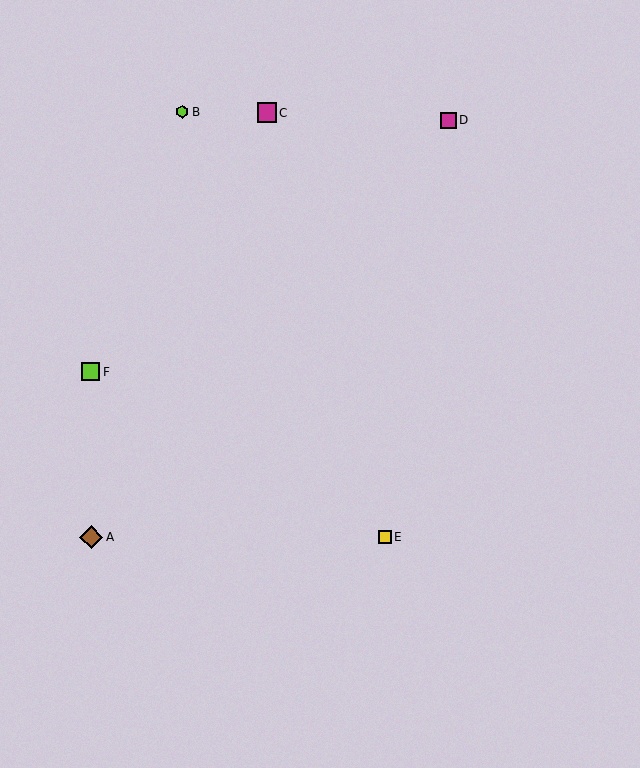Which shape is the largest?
The brown diamond (labeled A) is the largest.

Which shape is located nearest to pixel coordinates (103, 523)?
The brown diamond (labeled A) at (91, 537) is nearest to that location.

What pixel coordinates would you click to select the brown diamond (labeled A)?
Click at (91, 537) to select the brown diamond A.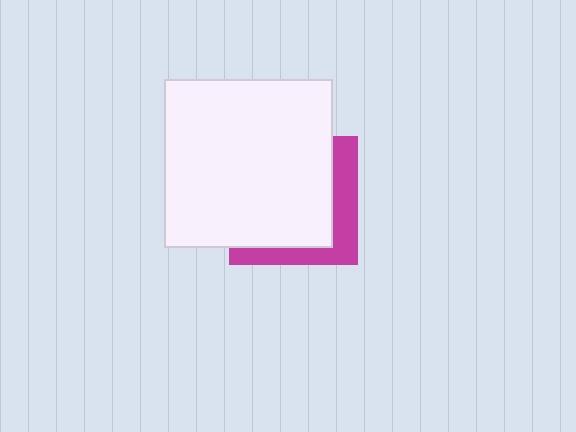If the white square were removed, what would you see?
You would see the complete magenta square.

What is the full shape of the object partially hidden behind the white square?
The partially hidden object is a magenta square.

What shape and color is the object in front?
The object in front is a white square.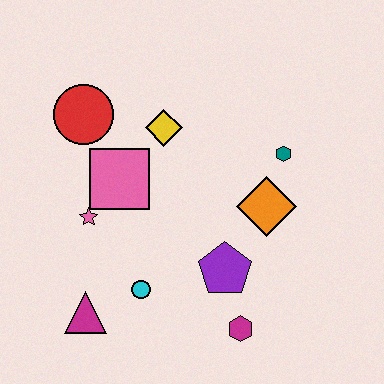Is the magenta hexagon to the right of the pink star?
Yes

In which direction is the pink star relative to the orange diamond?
The pink star is to the left of the orange diamond.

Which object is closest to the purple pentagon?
The magenta hexagon is closest to the purple pentagon.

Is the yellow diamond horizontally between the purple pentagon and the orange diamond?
No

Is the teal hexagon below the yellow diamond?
Yes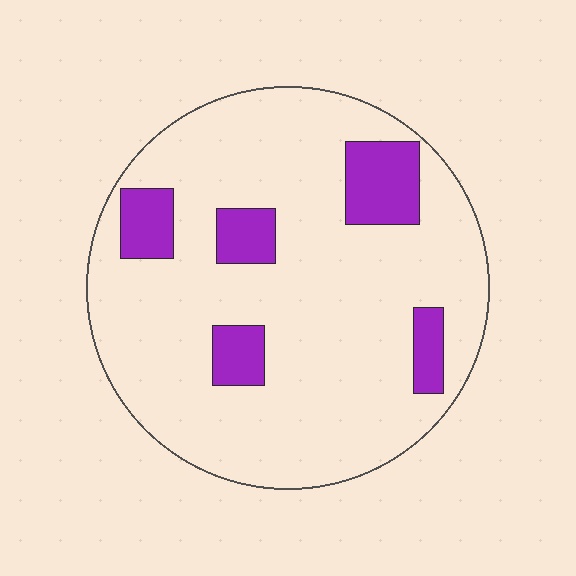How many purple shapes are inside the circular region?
5.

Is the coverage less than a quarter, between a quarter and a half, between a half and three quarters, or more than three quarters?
Less than a quarter.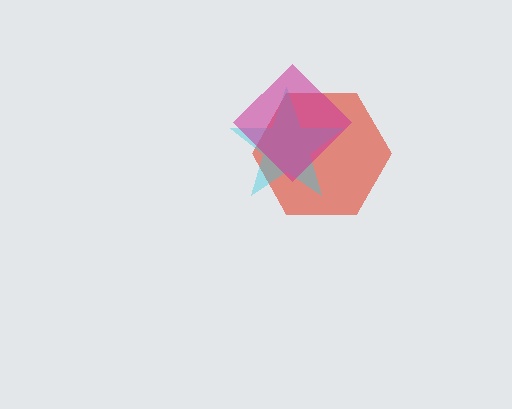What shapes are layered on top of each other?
The layered shapes are: a red hexagon, a cyan star, a magenta diamond.